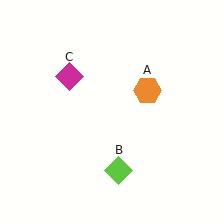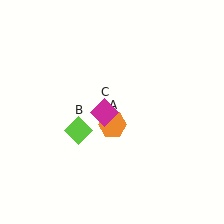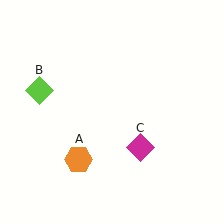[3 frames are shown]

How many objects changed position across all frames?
3 objects changed position: orange hexagon (object A), lime diamond (object B), magenta diamond (object C).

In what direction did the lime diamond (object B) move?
The lime diamond (object B) moved up and to the left.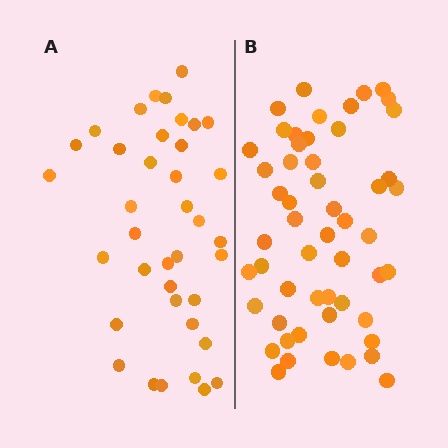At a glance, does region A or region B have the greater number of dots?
Region B (the right region) has more dots.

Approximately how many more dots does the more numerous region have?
Region B has approximately 15 more dots than region A.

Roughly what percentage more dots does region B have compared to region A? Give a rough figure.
About 40% more.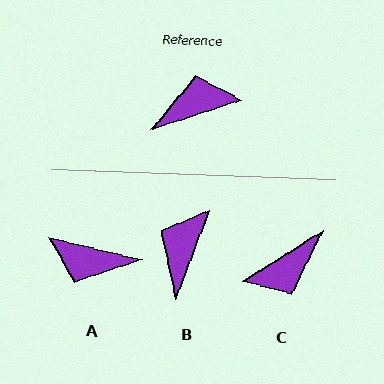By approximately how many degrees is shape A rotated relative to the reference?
Approximately 148 degrees counter-clockwise.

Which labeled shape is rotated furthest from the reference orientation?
C, about 166 degrees away.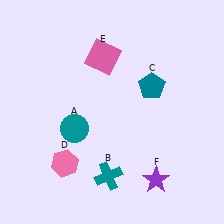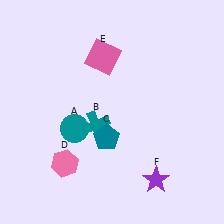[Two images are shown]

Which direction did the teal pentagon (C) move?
The teal pentagon (C) moved down.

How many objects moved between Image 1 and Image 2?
2 objects moved between the two images.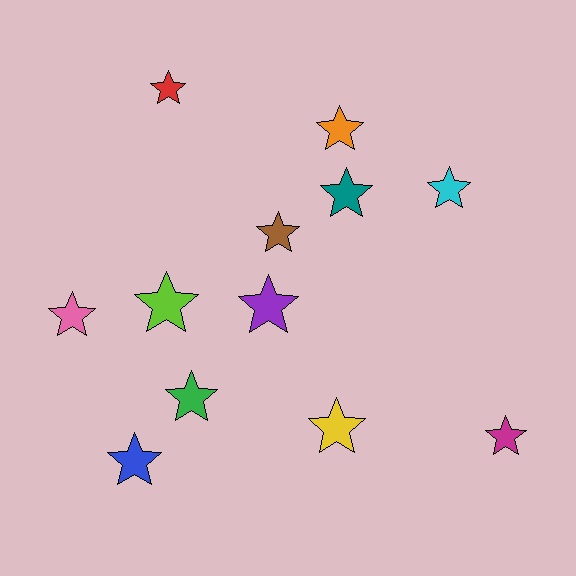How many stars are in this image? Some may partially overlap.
There are 12 stars.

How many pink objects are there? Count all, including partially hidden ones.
There is 1 pink object.